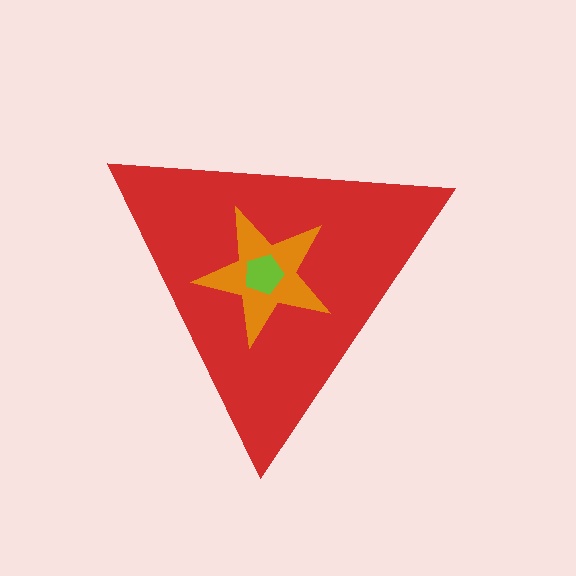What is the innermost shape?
The lime pentagon.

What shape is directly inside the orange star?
The lime pentagon.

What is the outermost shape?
The red triangle.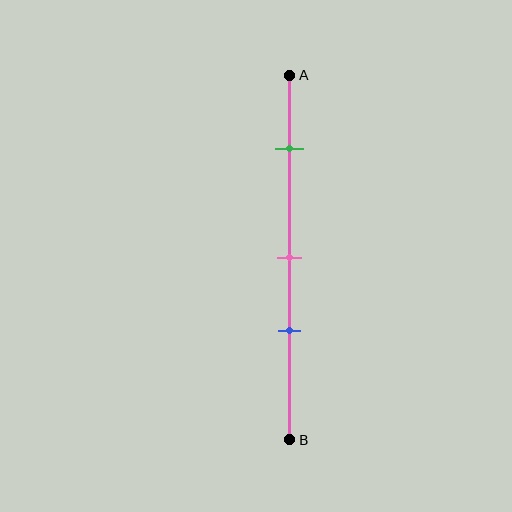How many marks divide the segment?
There are 3 marks dividing the segment.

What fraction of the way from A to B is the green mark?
The green mark is approximately 20% (0.2) of the way from A to B.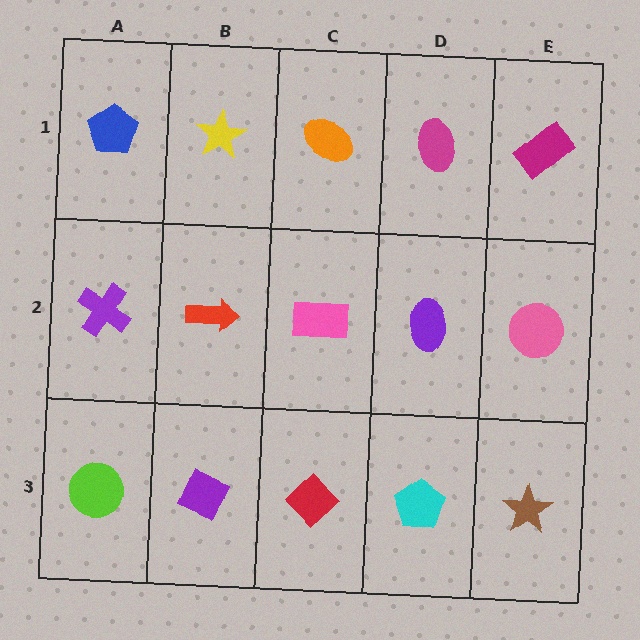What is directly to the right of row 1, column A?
A yellow star.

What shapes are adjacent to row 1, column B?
A red arrow (row 2, column B), a blue pentagon (row 1, column A), an orange ellipse (row 1, column C).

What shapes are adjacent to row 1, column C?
A pink rectangle (row 2, column C), a yellow star (row 1, column B), a magenta ellipse (row 1, column D).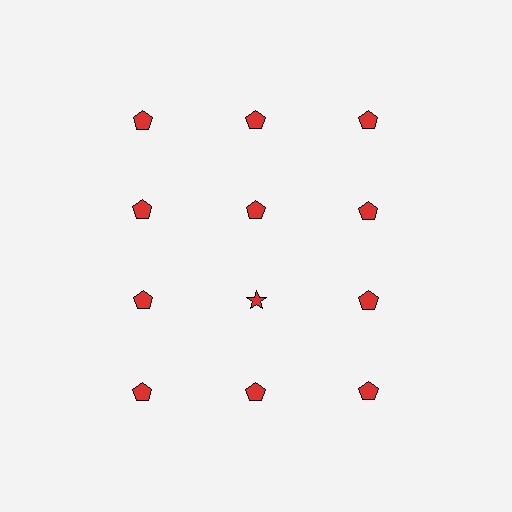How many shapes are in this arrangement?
There are 12 shapes arranged in a grid pattern.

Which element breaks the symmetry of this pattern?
The red star in the third row, second from left column breaks the symmetry. All other shapes are red pentagons.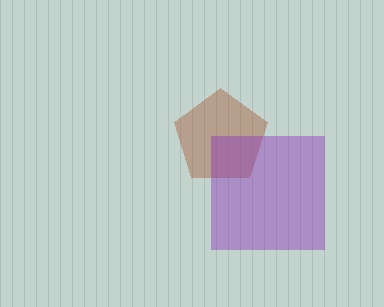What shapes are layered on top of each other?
The layered shapes are: a brown pentagon, a purple square.